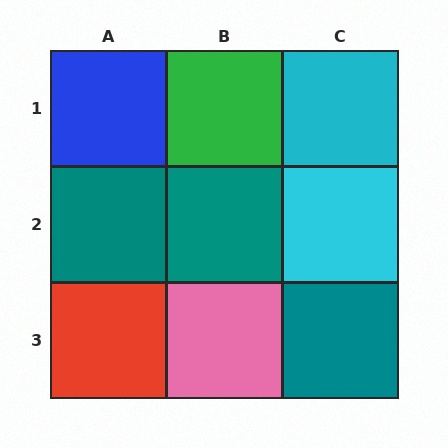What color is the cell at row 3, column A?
Red.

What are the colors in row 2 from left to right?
Teal, teal, cyan.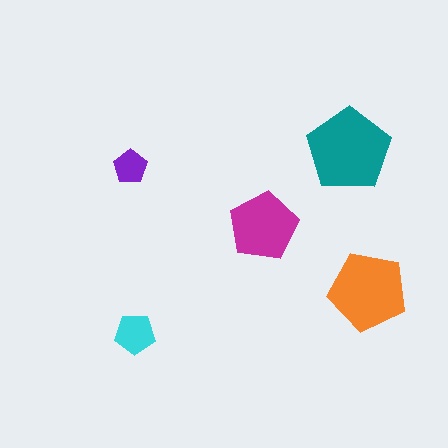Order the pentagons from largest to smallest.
the teal one, the orange one, the magenta one, the cyan one, the purple one.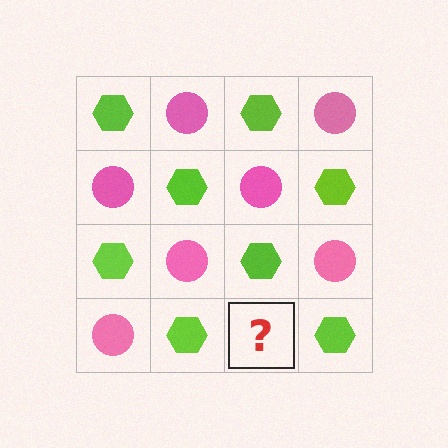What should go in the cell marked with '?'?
The missing cell should contain a pink circle.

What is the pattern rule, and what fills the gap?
The rule is that it alternates lime hexagon and pink circle in a checkerboard pattern. The gap should be filled with a pink circle.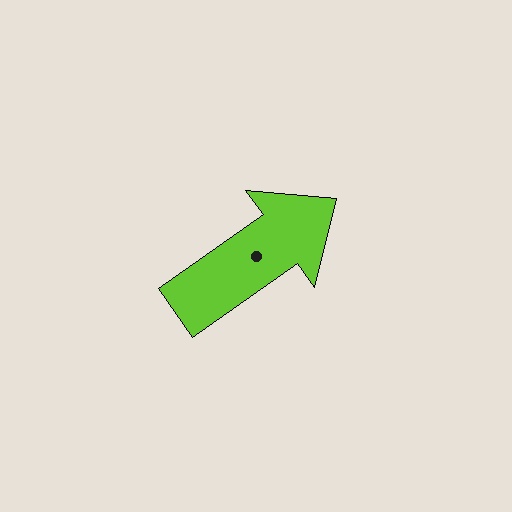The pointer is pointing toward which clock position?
Roughly 2 o'clock.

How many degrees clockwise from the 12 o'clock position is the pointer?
Approximately 55 degrees.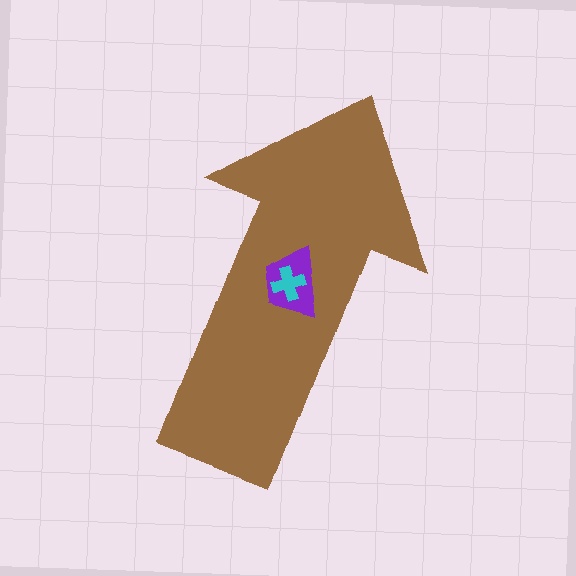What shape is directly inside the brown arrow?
The purple trapezoid.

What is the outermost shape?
The brown arrow.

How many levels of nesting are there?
3.